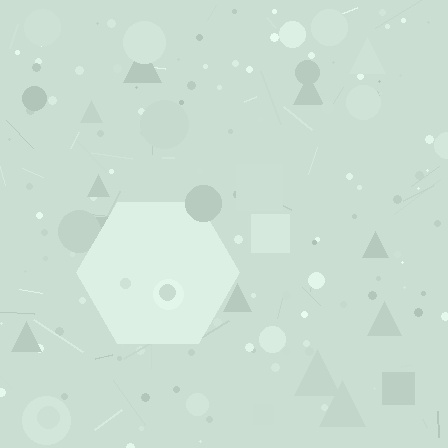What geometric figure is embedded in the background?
A hexagon is embedded in the background.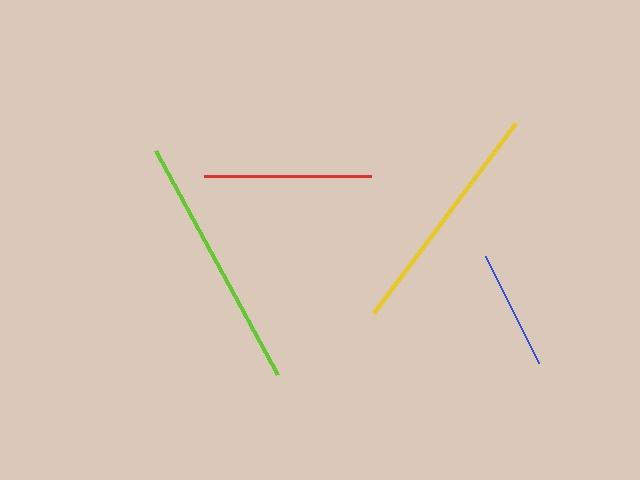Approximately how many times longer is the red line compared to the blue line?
The red line is approximately 1.4 times the length of the blue line.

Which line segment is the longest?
The lime line is the longest at approximately 255 pixels.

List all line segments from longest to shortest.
From longest to shortest: lime, yellow, red, blue.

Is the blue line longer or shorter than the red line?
The red line is longer than the blue line.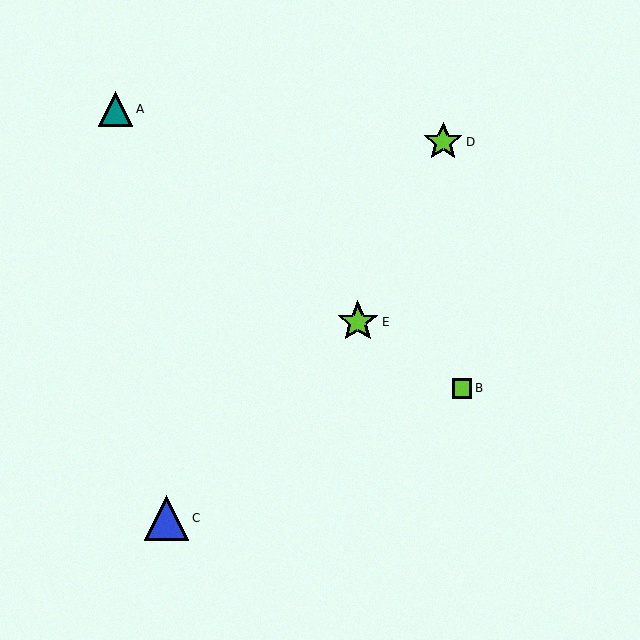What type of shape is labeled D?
Shape D is a lime star.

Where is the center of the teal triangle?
The center of the teal triangle is at (116, 109).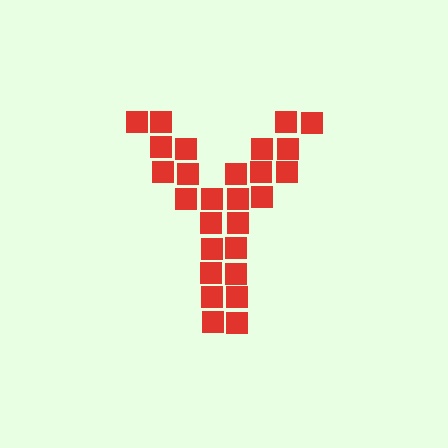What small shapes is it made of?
It is made of small squares.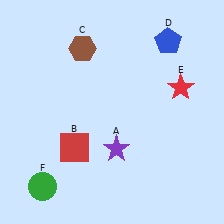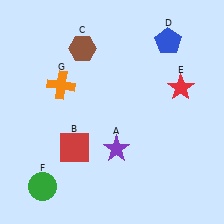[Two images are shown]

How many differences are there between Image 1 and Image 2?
There is 1 difference between the two images.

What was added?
An orange cross (G) was added in Image 2.